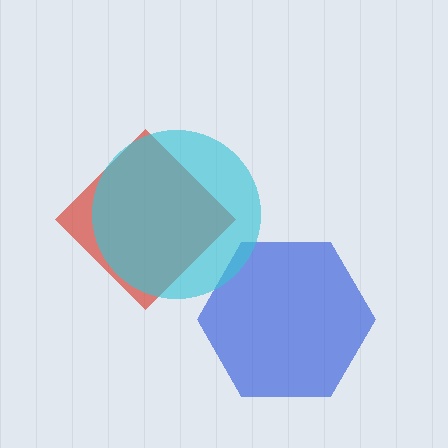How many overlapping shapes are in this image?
There are 3 overlapping shapes in the image.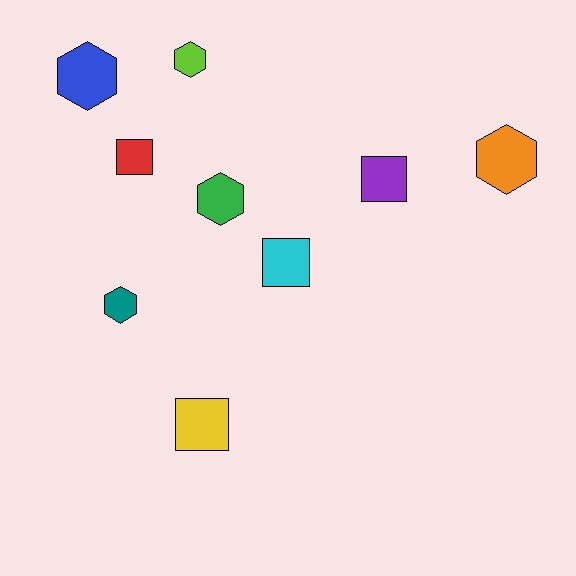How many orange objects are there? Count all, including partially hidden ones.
There is 1 orange object.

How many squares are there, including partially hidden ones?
There are 4 squares.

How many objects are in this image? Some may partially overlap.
There are 9 objects.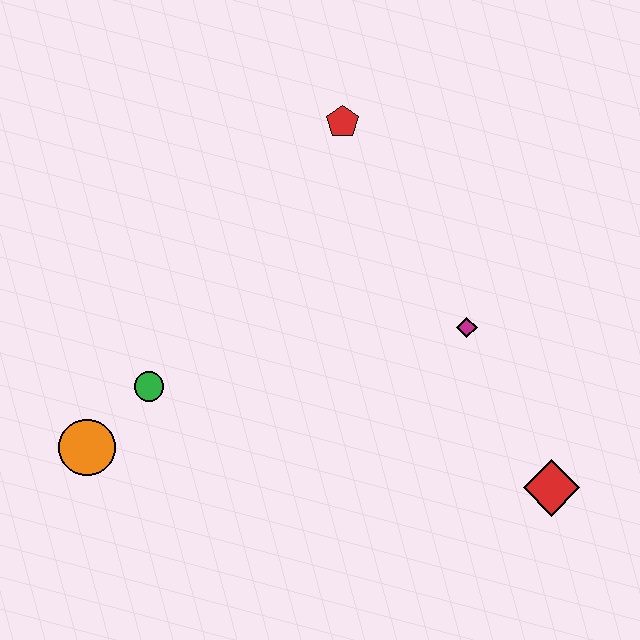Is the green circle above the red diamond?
Yes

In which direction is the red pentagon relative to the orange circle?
The red pentagon is above the orange circle.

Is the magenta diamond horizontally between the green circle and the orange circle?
No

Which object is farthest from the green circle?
The red diamond is farthest from the green circle.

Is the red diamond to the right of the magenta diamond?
Yes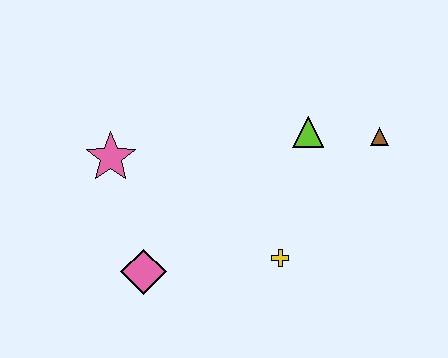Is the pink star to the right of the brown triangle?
No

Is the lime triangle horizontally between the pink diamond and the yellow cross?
No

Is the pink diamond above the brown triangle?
No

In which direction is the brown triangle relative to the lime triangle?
The brown triangle is to the right of the lime triangle.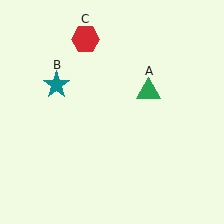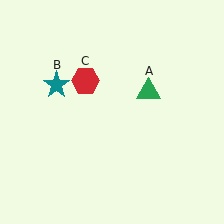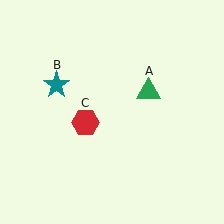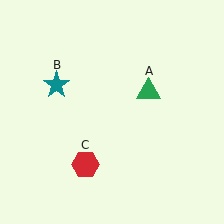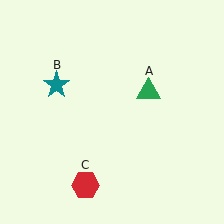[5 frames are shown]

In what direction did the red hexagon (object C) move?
The red hexagon (object C) moved down.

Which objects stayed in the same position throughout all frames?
Green triangle (object A) and teal star (object B) remained stationary.